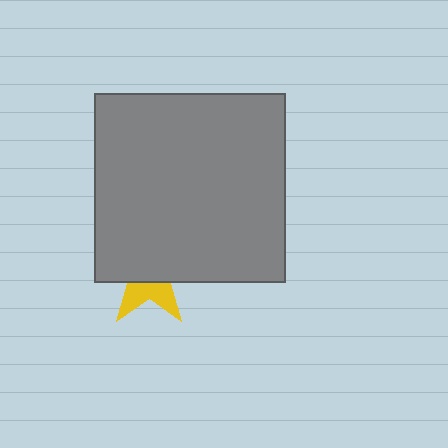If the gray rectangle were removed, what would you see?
You would see the complete yellow star.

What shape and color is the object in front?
The object in front is a gray rectangle.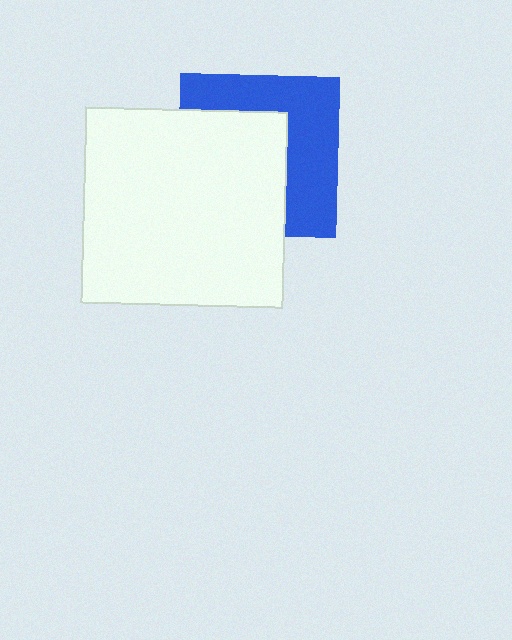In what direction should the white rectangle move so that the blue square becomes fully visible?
The white rectangle should move left. That is the shortest direction to clear the overlap and leave the blue square fully visible.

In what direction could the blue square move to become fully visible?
The blue square could move right. That would shift it out from behind the white rectangle entirely.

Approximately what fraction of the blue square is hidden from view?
Roughly 53% of the blue square is hidden behind the white rectangle.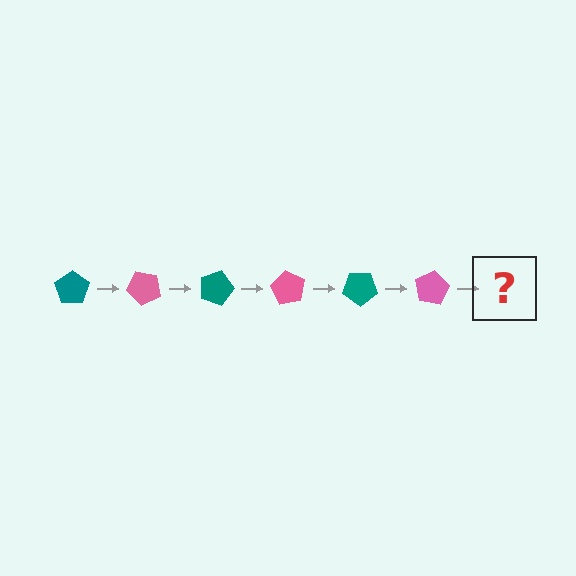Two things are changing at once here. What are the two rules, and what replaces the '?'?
The two rules are that it rotates 45 degrees each step and the color cycles through teal and pink. The '?' should be a teal pentagon, rotated 270 degrees from the start.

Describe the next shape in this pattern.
It should be a teal pentagon, rotated 270 degrees from the start.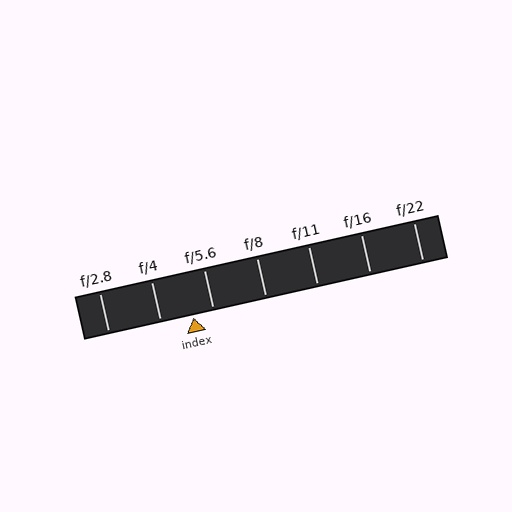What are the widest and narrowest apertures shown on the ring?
The widest aperture shown is f/2.8 and the narrowest is f/22.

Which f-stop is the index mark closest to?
The index mark is closest to f/5.6.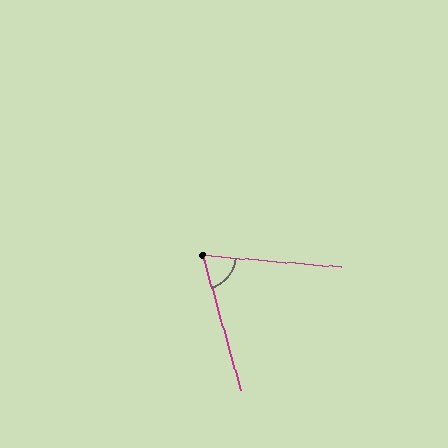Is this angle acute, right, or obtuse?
It is acute.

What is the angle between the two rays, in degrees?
Approximately 69 degrees.